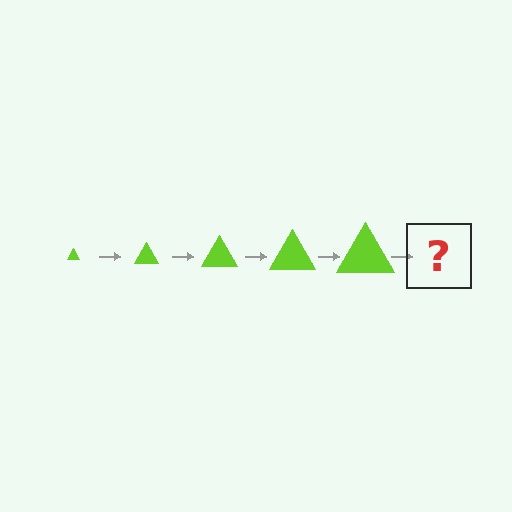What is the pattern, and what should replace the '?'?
The pattern is that the triangle gets progressively larger each step. The '?' should be a lime triangle, larger than the previous one.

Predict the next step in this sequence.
The next step is a lime triangle, larger than the previous one.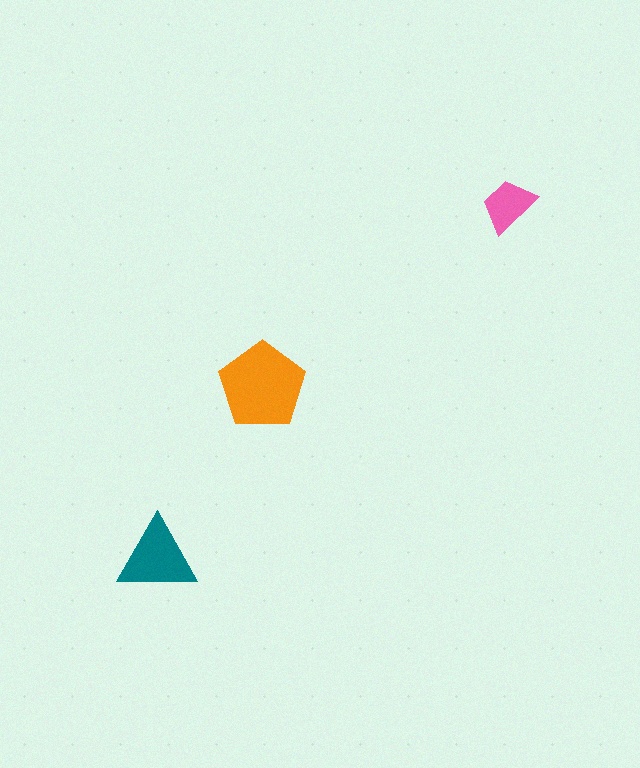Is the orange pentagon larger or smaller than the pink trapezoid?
Larger.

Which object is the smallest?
The pink trapezoid.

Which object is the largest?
The orange pentagon.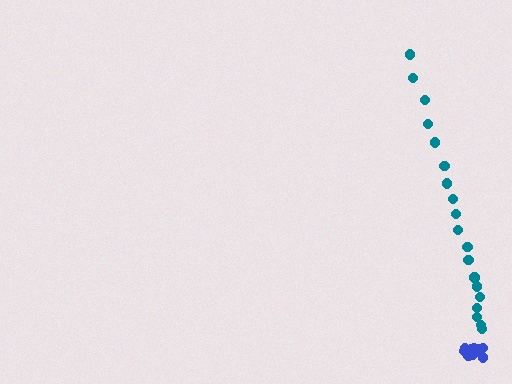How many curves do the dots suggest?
There are 2 distinct paths.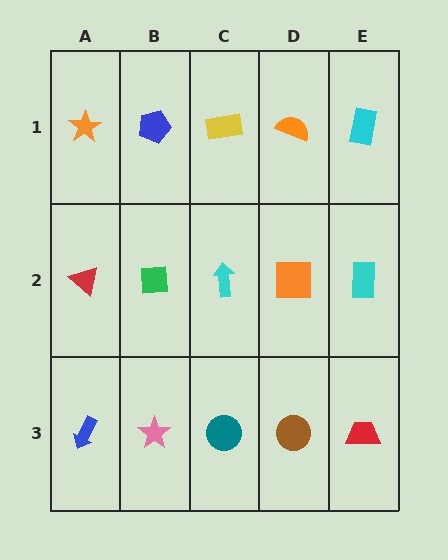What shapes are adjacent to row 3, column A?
A red triangle (row 2, column A), a pink star (row 3, column B).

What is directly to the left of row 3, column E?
A brown circle.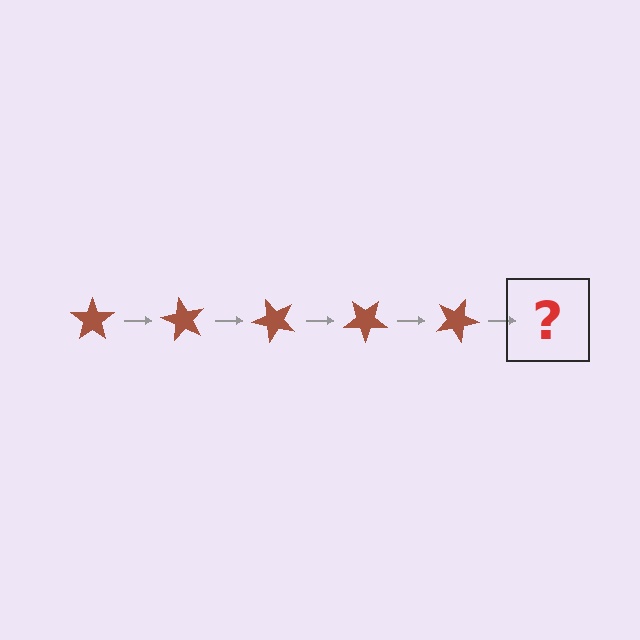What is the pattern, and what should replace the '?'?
The pattern is that the star rotates 60 degrees each step. The '?' should be a brown star rotated 300 degrees.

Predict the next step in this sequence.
The next step is a brown star rotated 300 degrees.